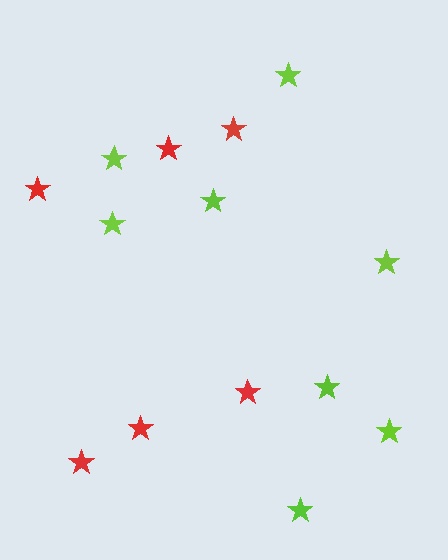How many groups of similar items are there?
There are 2 groups: one group of red stars (6) and one group of lime stars (8).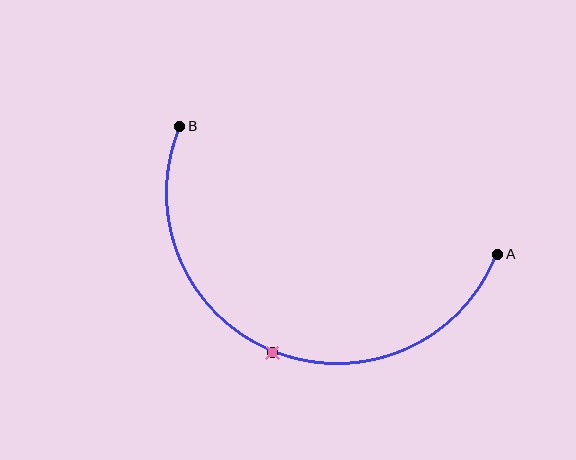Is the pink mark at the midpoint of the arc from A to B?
Yes. The pink mark lies on the arc at equal arc-length from both A and B — it is the arc midpoint.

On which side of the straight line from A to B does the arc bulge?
The arc bulges below the straight line connecting A and B.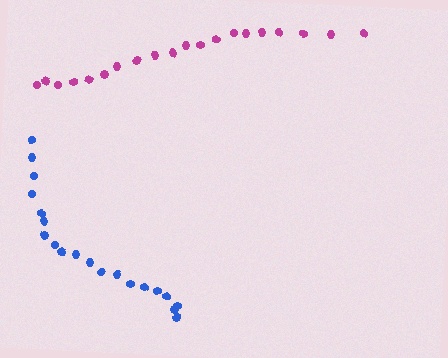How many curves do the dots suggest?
There are 2 distinct paths.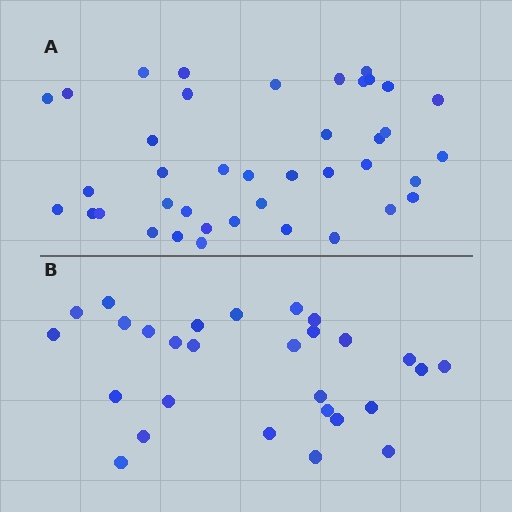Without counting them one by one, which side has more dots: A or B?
Region A (the top region) has more dots.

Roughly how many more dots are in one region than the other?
Region A has roughly 12 or so more dots than region B.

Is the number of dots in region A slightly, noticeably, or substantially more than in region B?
Region A has noticeably more, but not dramatically so. The ratio is roughly 1.4 to 1.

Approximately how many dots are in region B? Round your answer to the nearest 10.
About 30 dots. (The exact count is 28, which rounds to 30.)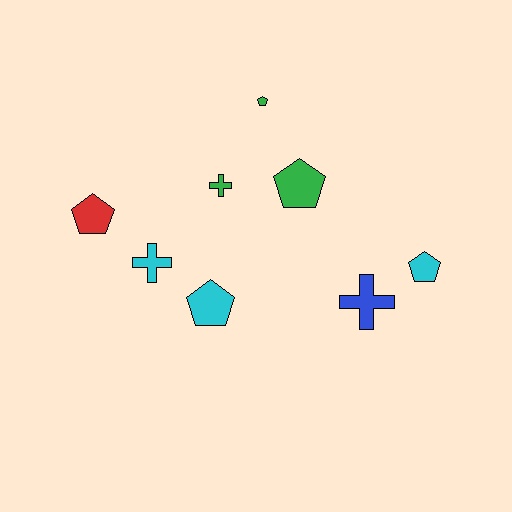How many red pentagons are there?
There is 1 red pentagon.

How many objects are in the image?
There are 8 objects.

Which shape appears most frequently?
Pentagon, with 5 objects.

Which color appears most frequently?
Green, with 3 objects.